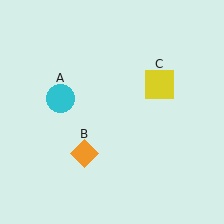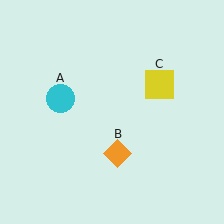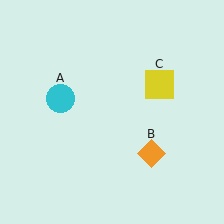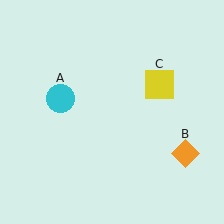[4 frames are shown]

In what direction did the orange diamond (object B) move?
The orange diamond (object B) moved right.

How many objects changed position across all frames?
1 object changed position: orange diamond (object B).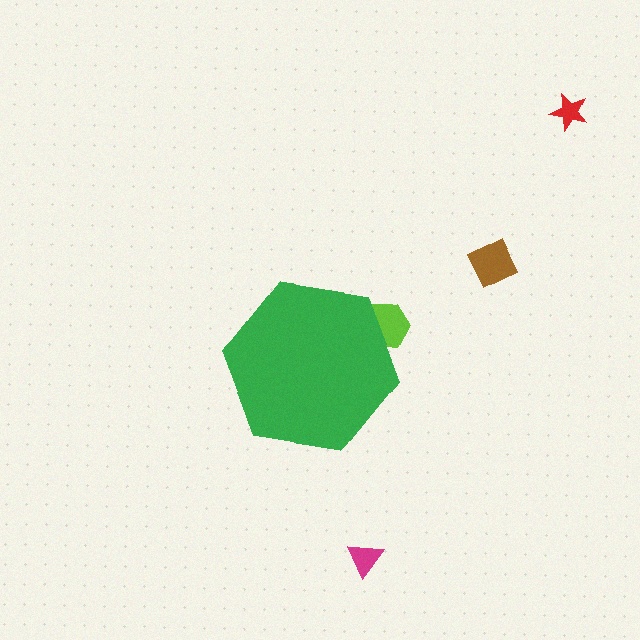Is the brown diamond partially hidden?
No, the brown diamond is fully visible.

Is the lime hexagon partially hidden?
Yes, the lime hexagon is partially hidden behind the green hexagon.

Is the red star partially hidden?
No, the red star is fully visible.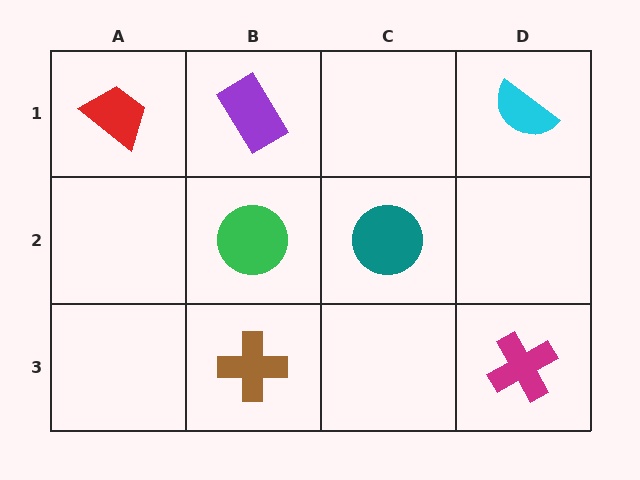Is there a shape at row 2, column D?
No, that cell is empty.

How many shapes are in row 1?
3 shapes.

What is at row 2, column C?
A teal circle.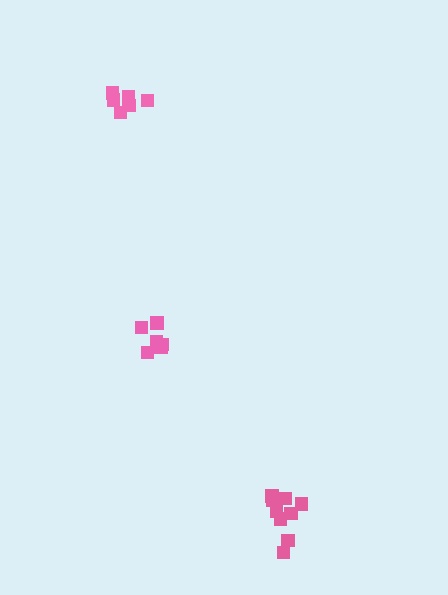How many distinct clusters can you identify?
There are 3 distinct clusters.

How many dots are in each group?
Group 1: 6 dots, Group 2: 6 dots, Group 3: 9 dots (21 total).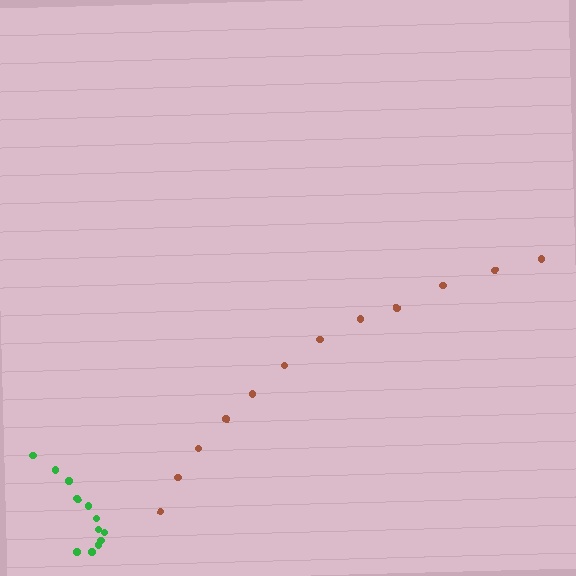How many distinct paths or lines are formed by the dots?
There are 2 distinct paths.